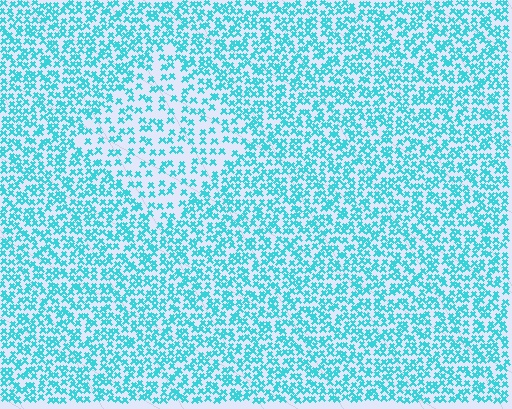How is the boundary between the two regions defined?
The boundary is defined by a change in element density (approximately 1.9x ratio). All elements are the same color, size, and shape.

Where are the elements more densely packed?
The elements are more densely packed outside the diamond boundary.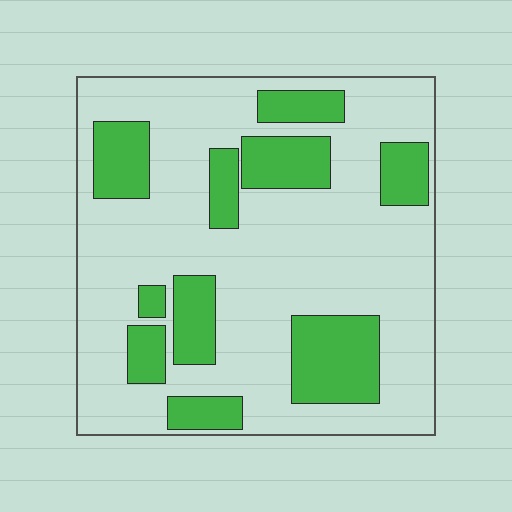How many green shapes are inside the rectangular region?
10.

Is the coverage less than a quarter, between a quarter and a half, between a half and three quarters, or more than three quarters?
Between a quarter and a half.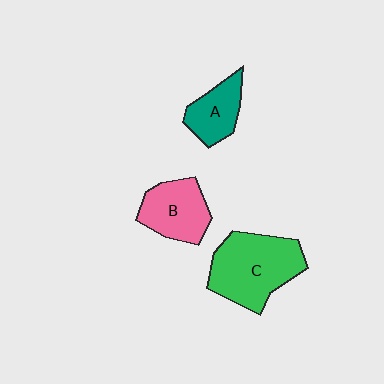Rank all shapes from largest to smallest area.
From largest to smallest: C (green), B (pink), A (teal).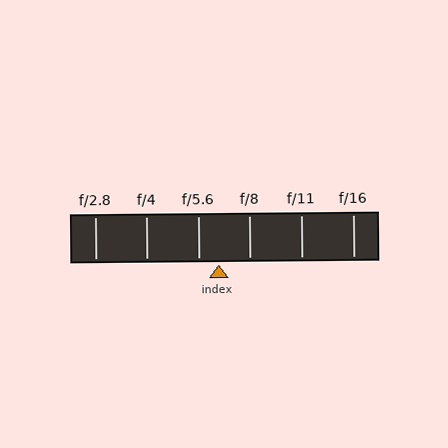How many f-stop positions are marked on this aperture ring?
There are 6 f-stop positions marked.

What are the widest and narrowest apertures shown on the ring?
The widest aperture shown is f/2.8 and the narrowest is f/16.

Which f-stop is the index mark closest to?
The index mark is closest to f/5.6.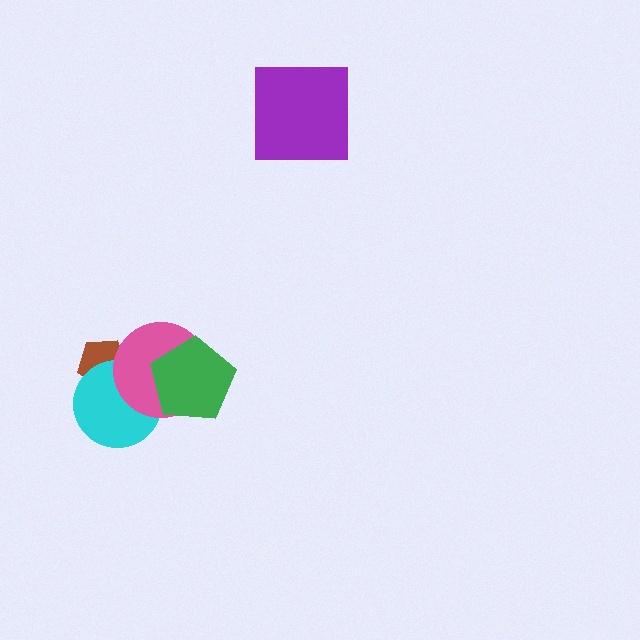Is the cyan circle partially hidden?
Yes, it is partially covered by another shape.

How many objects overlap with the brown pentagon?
2 objects overlap with the brown pentagon.